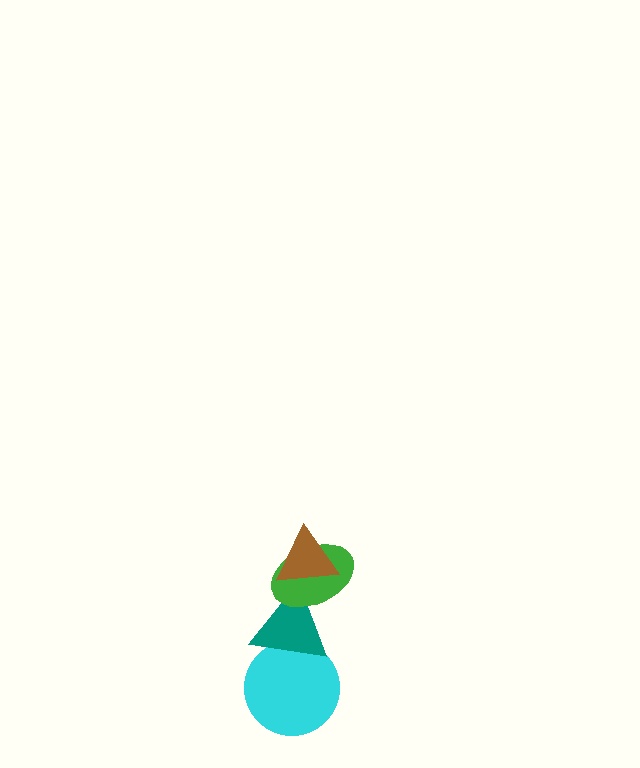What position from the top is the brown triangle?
The brown triangle is 1st from the top.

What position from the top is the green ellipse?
The green ellipse is 2nd from the top.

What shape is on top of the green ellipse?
The brown triangle is on top of the green ellipse.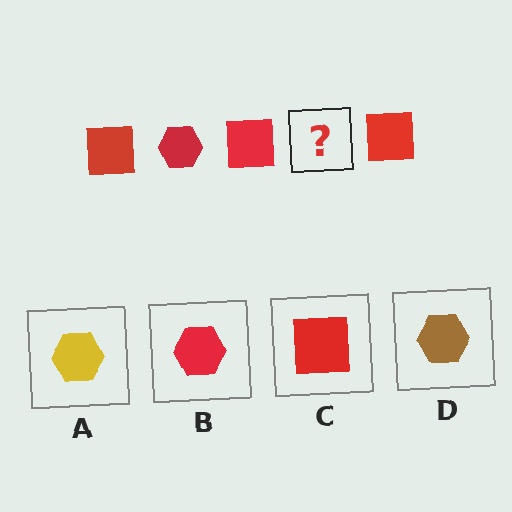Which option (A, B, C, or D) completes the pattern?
B.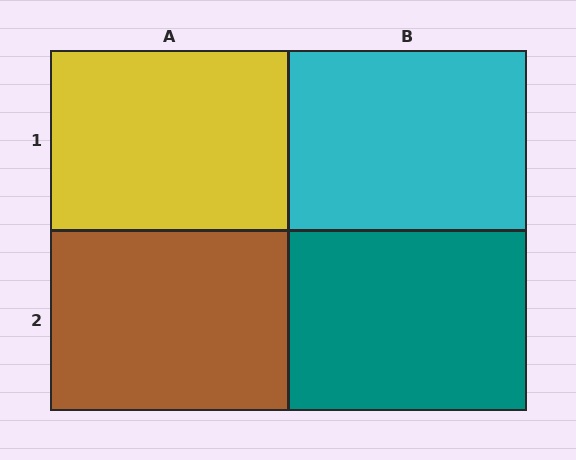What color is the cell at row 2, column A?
Brown.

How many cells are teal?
1 cell is teal.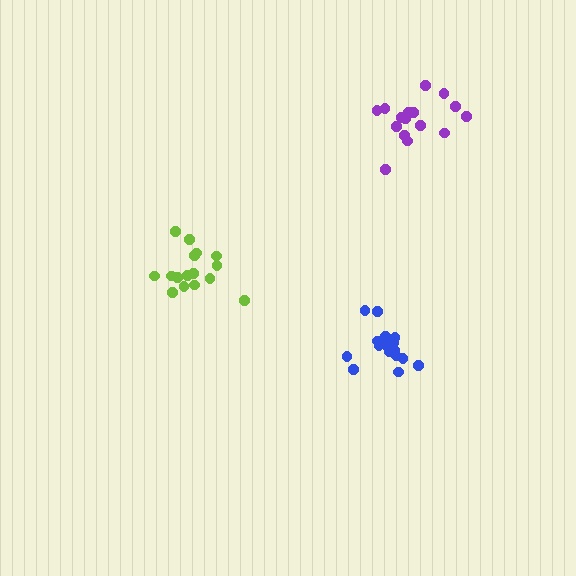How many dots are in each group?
Group 1: 16 dots, Group 2: 16 dots, Group 3: 17 dots (49 total).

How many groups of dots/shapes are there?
There are 3 groups.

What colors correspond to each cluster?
The clusters are colored: lime, purple, blue.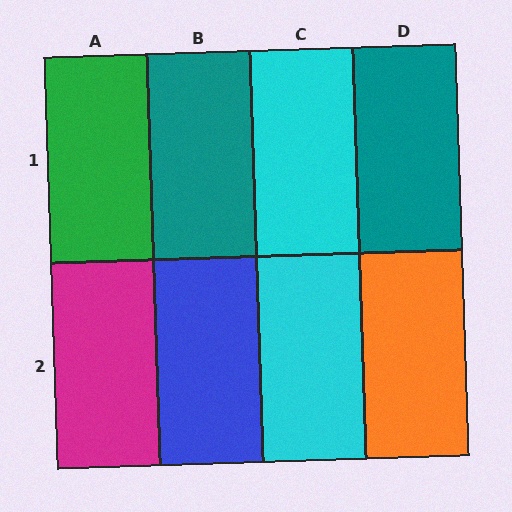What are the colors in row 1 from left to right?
Green, teal, cyan, teal.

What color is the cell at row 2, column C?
Cyan.